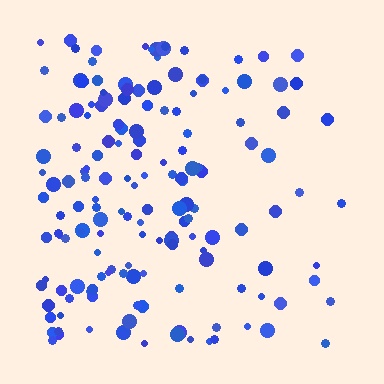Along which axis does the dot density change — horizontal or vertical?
Horizontal.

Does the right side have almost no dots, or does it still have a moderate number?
Still a moderate number, just noticeably fewer than the left.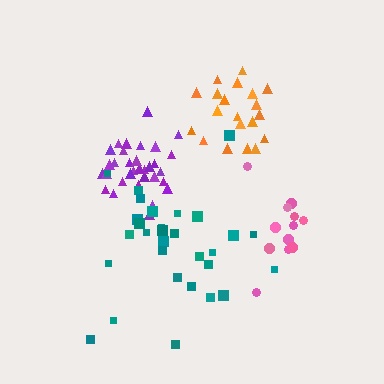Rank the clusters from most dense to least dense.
purple, orange, pink, teal.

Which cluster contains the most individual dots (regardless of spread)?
Purple (33).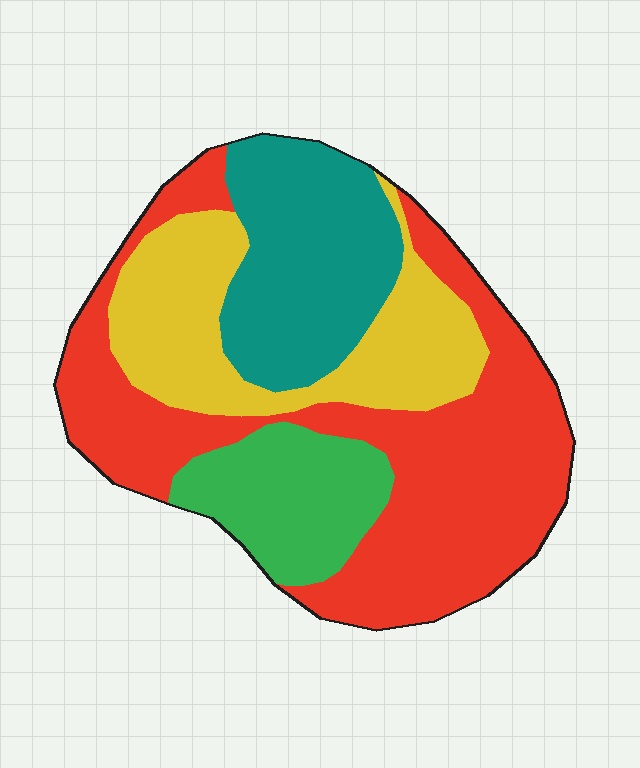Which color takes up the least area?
Green, at roughly 15%.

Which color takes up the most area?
Red, at roughly 45%.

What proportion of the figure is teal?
Teal covers roughly 20% of the figure.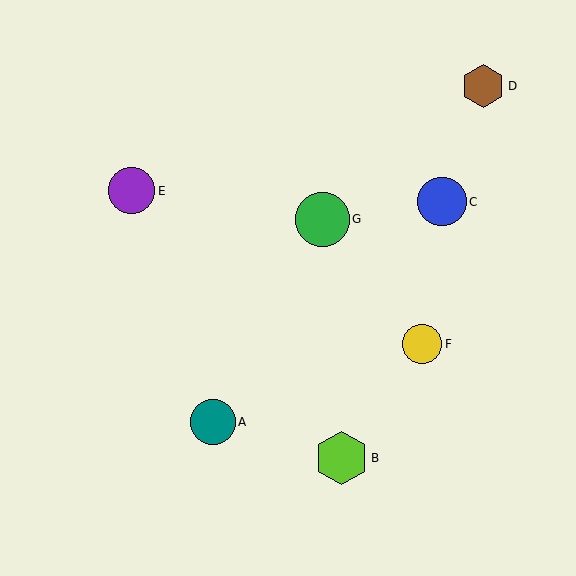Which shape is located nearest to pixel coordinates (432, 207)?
The blue circle (labeled C) at (442, 202) is nearest to that location.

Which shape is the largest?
The green circle (labeled G) is the largest.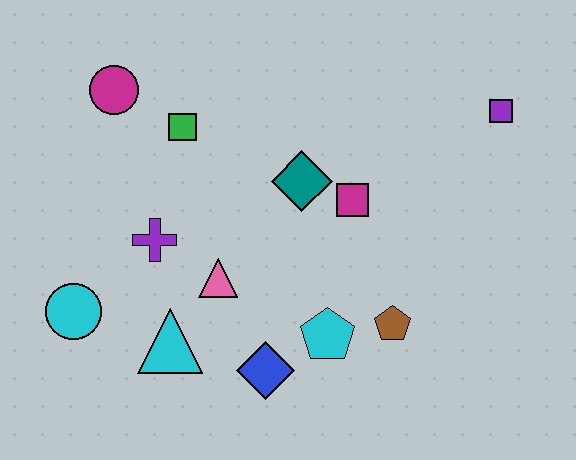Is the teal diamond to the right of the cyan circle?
Yes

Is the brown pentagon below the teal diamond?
Yes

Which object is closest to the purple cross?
The pink triangle is closest to the purple cross.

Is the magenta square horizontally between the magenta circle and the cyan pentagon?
No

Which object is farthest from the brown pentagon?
The magenta circle is farthest from the brown pentagon.